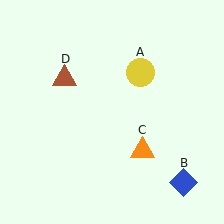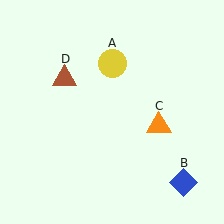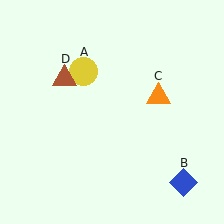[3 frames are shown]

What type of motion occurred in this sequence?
The yellow circle (object A), orange triangle (object C) rotated counterclockwise around the center of the scene.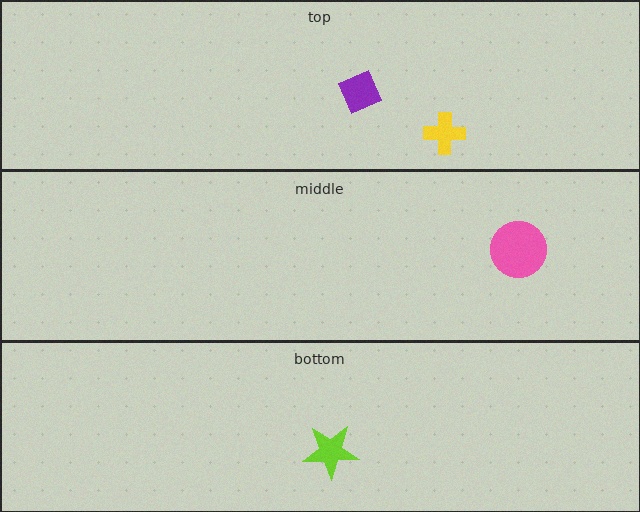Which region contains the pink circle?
The middle region.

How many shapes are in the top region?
2.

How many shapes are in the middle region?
1.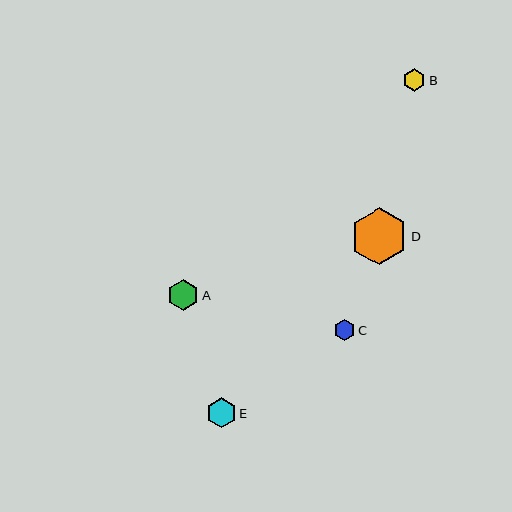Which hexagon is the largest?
Hexagon D is the largest with a size of approximately 57 pixels.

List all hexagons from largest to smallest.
From largest to smallest: D, A, E, B, C.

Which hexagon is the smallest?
Hexagon C is the smallest with a size of approximately 21 pixels.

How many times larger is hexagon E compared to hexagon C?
Hexagon E is approximately 1.4 times the size of hexagon C.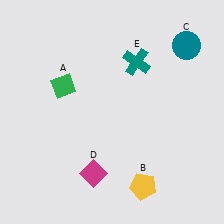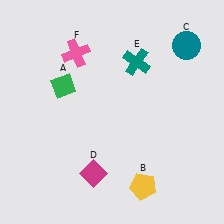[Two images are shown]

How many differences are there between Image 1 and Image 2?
There is 1 difference between the two images.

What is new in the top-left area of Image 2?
A pink cross (F) was added in the top-left area of Image 2.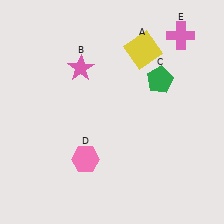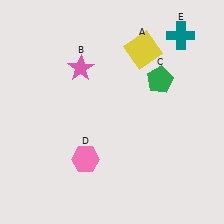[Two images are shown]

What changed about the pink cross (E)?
In Image 1, E is pink. In Image 2, it changed to teal.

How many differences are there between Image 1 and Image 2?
There is 1 difference between the two images.